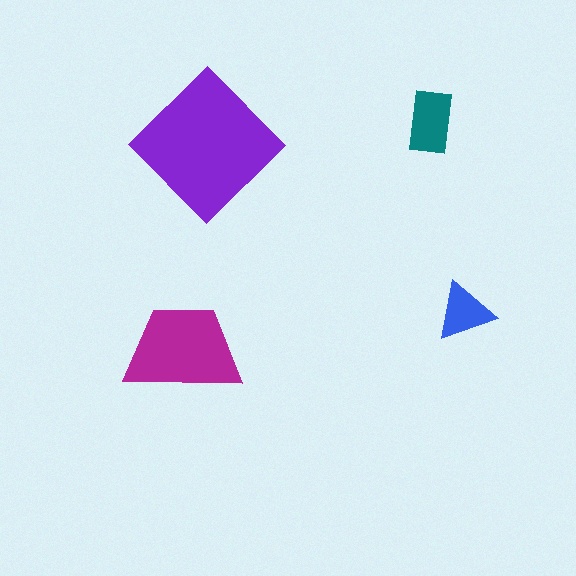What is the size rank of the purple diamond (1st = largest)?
1st.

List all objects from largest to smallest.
The purple diamond, the magenta trapezoid, the teal rectangle, the blue triangle.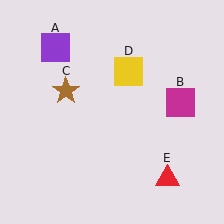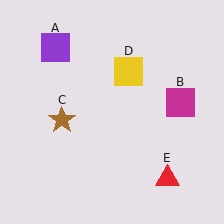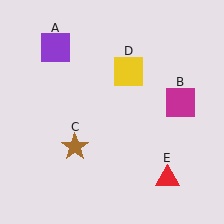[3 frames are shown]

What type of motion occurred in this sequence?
The brown star (object C) rotated counterclockwise around the center of the scene.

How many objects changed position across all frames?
1 object changed position: brown star (object C).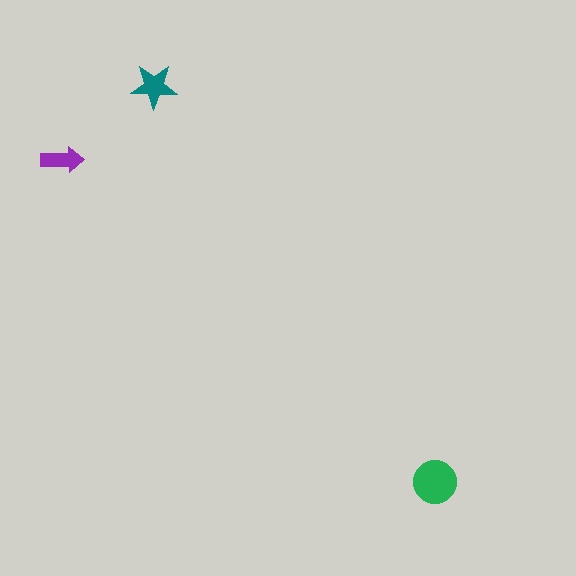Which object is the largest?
The green circle.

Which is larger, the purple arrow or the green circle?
The green circle.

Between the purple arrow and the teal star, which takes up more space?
The teal star.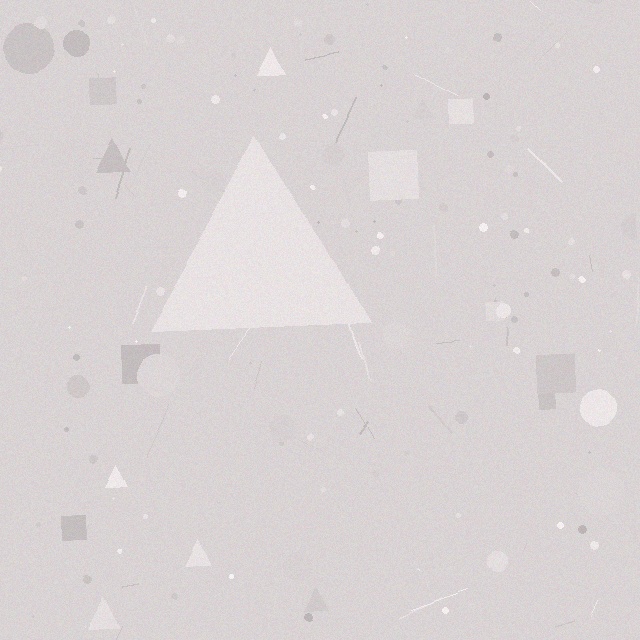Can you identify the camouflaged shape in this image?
The camouflaged shape is a triangle.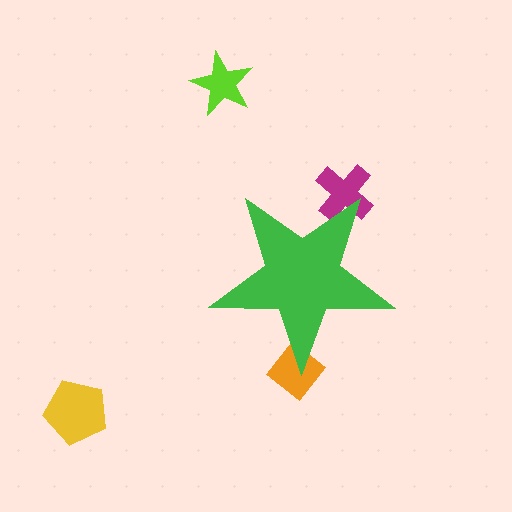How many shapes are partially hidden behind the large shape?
2 shapes are partially hidden.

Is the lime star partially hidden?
No, the lime star is fully visible.